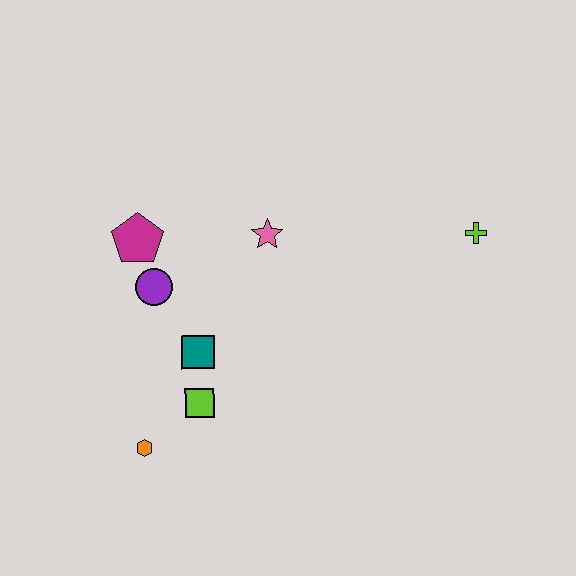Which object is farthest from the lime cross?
The orange hexagon is farthest from the lime cross.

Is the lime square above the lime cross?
No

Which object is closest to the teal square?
The lime square is closest to the teal square.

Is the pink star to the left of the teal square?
No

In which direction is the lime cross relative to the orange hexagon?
The lime cross is to the right of the orange hexagon.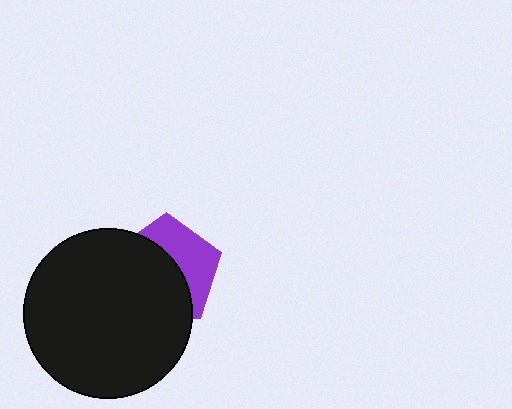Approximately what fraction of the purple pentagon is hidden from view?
Roughly 60% of the purple pentagon is hidden behind the black circle.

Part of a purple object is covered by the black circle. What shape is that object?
It is a pentagon.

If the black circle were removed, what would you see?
You would see the complete purple pentagon.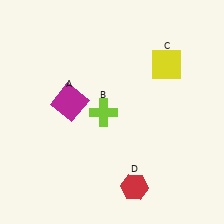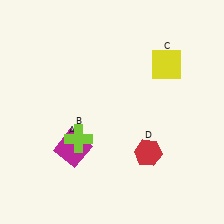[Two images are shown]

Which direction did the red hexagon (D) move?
The red hexagon (D) moved up.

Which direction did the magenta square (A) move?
The magenta square (A) moved down.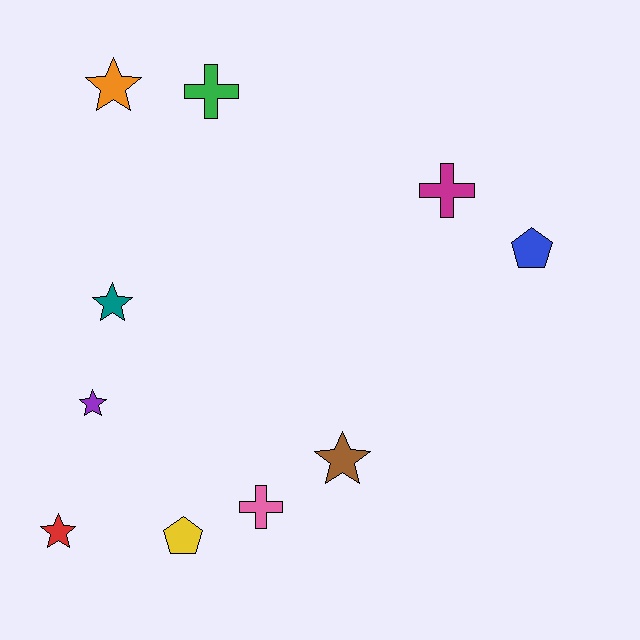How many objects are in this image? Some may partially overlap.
There are 10 objects.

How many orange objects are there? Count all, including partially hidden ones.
There is 1 orange object.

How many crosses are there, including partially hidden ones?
There are 3 crosses.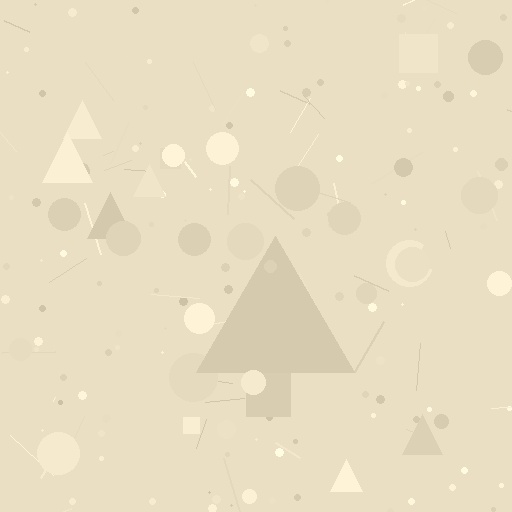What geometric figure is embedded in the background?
A triangle is embedded in the background.